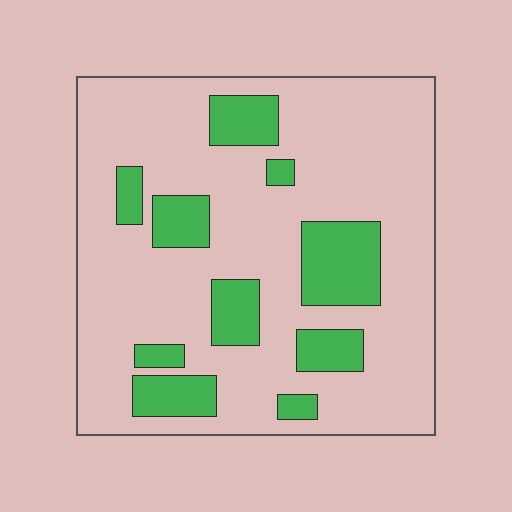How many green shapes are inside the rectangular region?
10.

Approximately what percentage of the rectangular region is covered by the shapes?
Approximately 20%.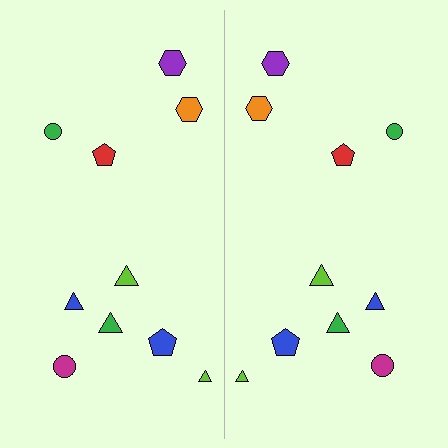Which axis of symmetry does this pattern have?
The pattern has a vertical axis of symmetry running through the center of the image.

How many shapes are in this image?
There are 20 shapes in this image.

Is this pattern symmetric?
Yes, this pattern has bilateral (reflection) symmetry.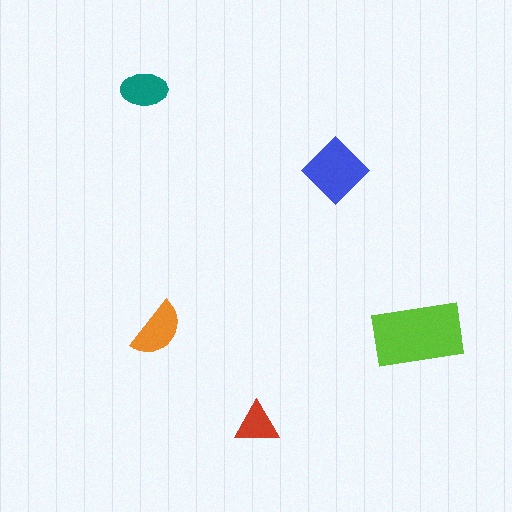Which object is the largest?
The lime rectangle.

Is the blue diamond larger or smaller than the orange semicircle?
Larger.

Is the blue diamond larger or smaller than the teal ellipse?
Larger.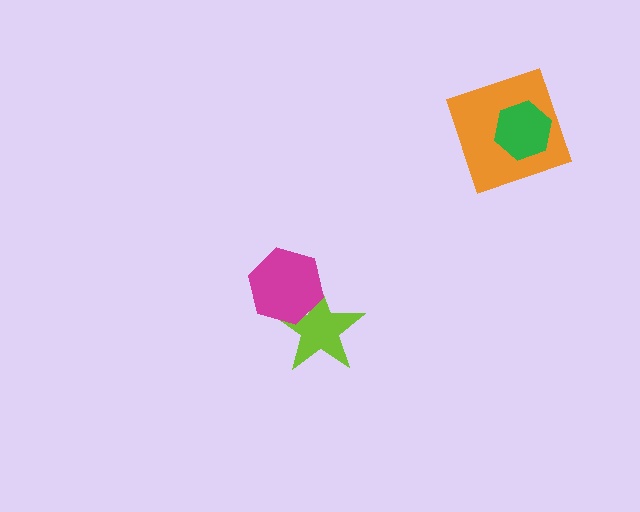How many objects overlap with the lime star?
1 object overlaps with the lime star.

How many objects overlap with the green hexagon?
1 object overlaps with the green hexagon.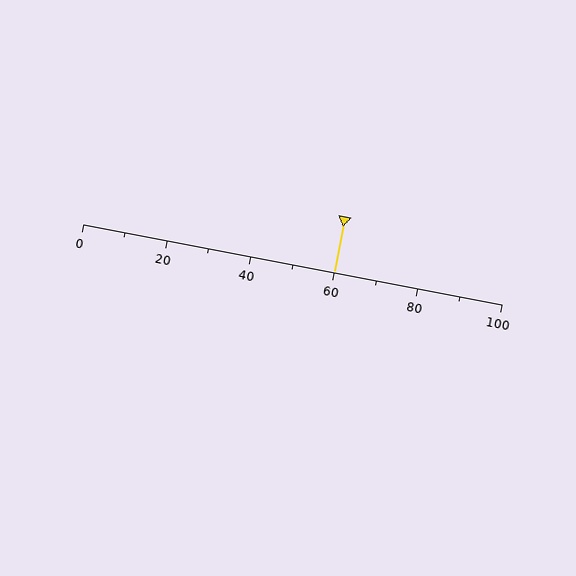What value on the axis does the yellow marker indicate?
The marker indicates approximately 60.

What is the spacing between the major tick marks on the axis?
The major ticks are spaced 20 apart.